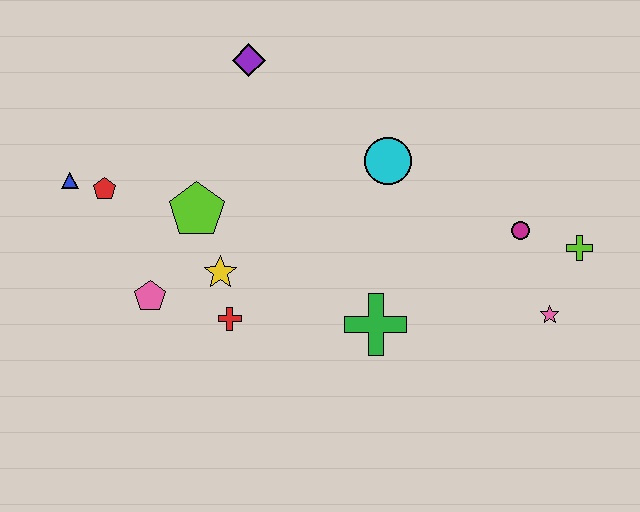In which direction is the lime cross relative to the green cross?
The lime cross is to the right of the green cross.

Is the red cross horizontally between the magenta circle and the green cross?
No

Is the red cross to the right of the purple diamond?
No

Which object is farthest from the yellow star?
The lime cross is farthest from the yellow star.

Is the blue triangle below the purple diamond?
Yes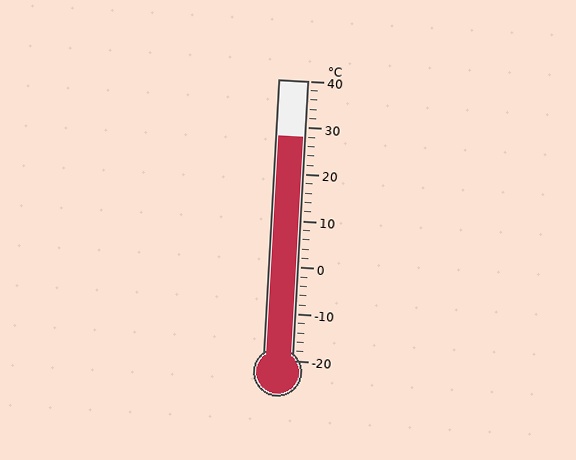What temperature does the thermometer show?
The thermometer shows approximately 28°C.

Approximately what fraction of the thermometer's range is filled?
The thermometer is filled to approximately 80% of its range.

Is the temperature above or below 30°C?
The temperature is below 30°C.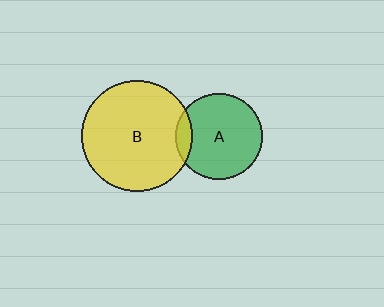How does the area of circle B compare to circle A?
Approximately 1.6 times.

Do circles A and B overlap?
Yes.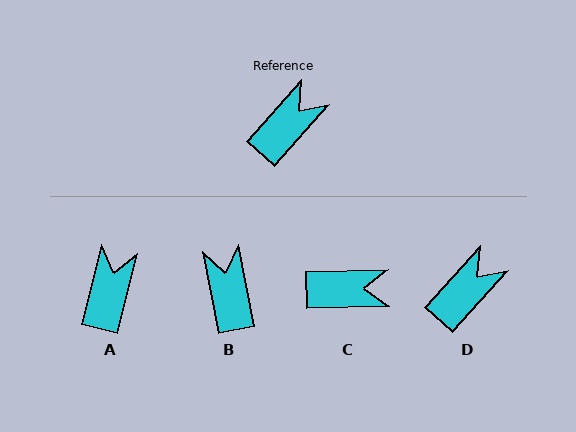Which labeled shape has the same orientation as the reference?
D.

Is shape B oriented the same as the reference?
No, it is off by about 52 degrees.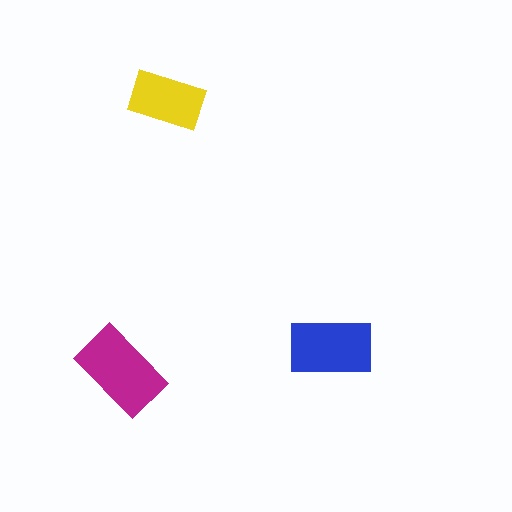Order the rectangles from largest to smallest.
the magenta one, the blue one, the yellow one.